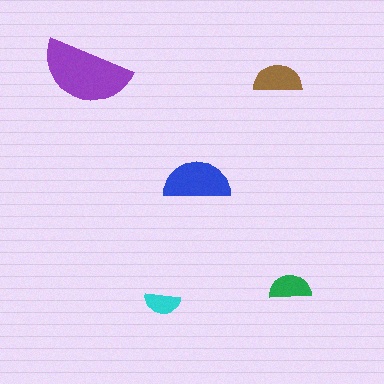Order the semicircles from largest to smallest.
the purple one, the blue one, the brown one, the green one, the cyan one.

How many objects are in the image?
There are 5 objects in the image.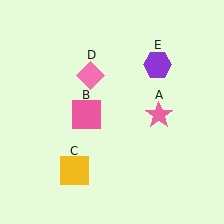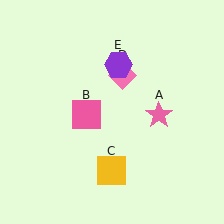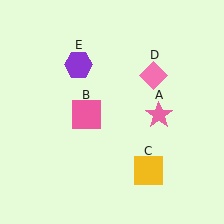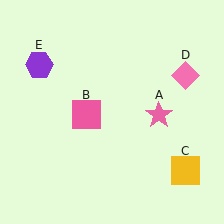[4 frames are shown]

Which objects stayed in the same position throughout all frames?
Pink star (object A) and pink square (object B) remained stationary.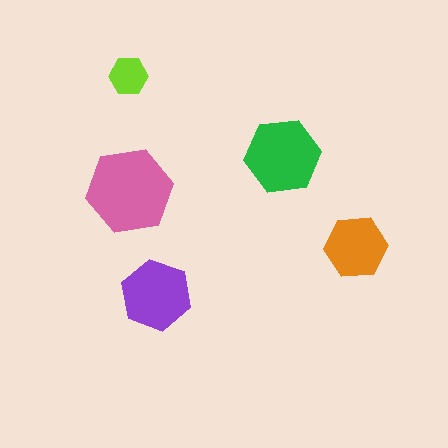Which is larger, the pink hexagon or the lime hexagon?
The pink one.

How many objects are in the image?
There are 5 objects in the image.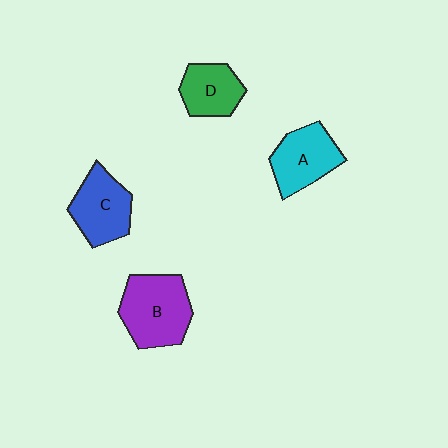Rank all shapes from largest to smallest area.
From largest to smallest: B (purple), C (blue), A (cyan), D (green).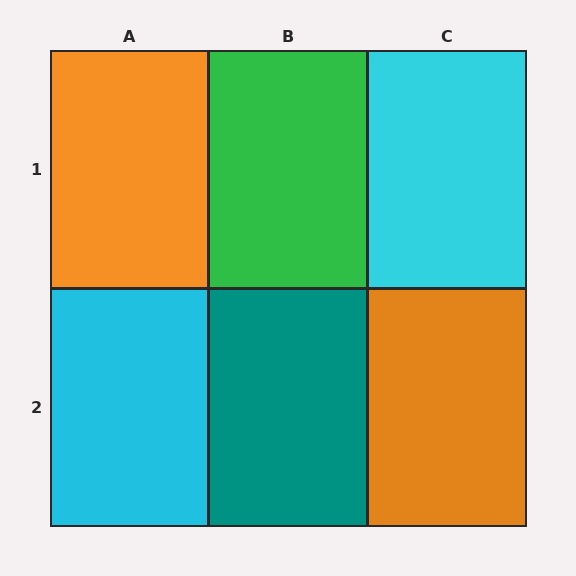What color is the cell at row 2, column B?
Teal.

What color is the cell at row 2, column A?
Cyan.